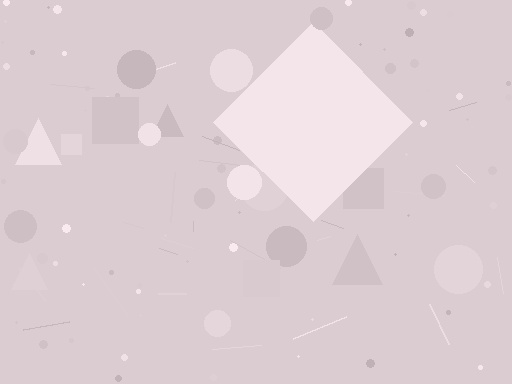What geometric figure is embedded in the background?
A diamond is embedded in the background.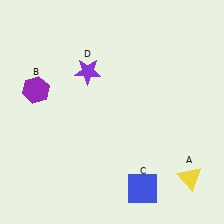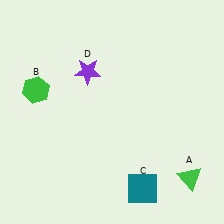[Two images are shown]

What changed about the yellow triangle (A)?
In Image 1, A is yellow. In Image 2, it changed to green.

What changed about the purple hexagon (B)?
In Image 1, B is purple. In Image 2, it changed to green.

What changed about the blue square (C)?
In Image 1, C is blue. In Image 2, it changed to teal.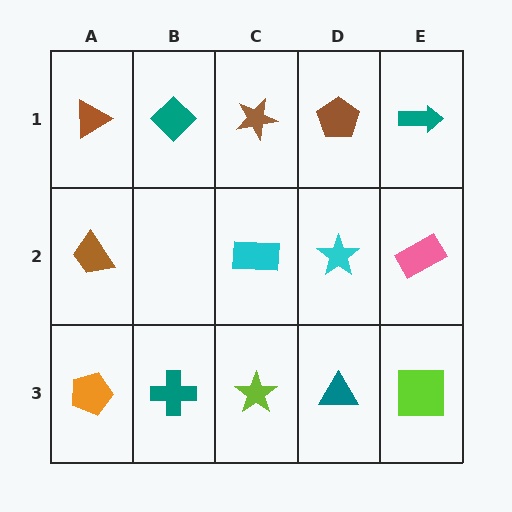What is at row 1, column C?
A brown star.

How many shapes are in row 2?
4 shapes.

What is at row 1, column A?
A brown triangle.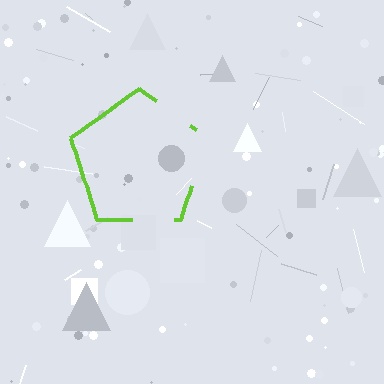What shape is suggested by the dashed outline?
The dashed outline suggests a pentagon.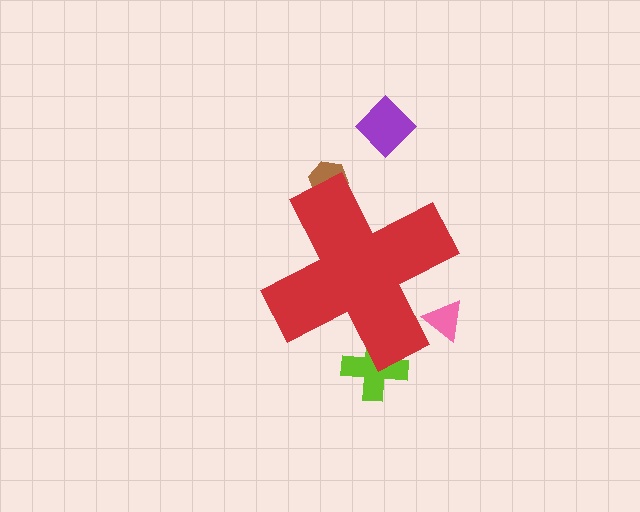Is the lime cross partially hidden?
Yes, the lime cross is partially hidden behind the red cross.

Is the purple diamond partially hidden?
No, the purple diamond is fully visible.